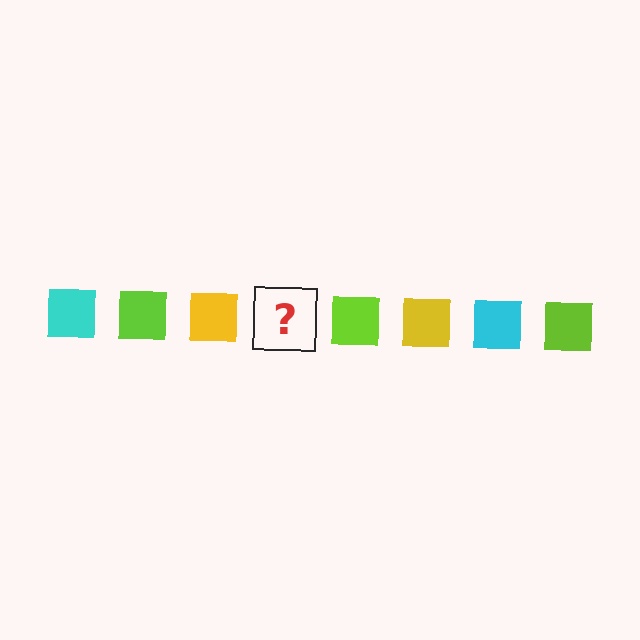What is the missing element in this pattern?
The missing element is a cyan square.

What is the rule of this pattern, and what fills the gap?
The rule is that the pattern cycles through cyan, lime, yellow squares. The gap should be filled with a cyan square.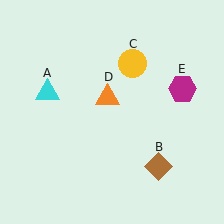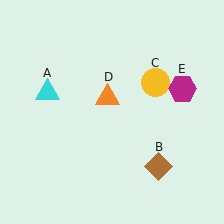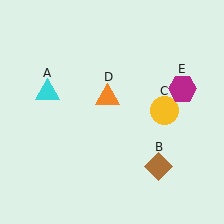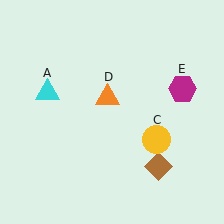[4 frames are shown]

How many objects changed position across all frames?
1 object changed position: yellow circle (object C).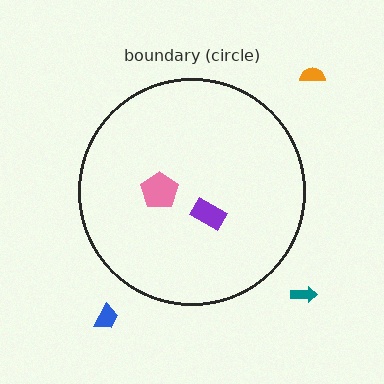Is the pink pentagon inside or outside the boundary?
Inside.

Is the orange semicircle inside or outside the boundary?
Outside.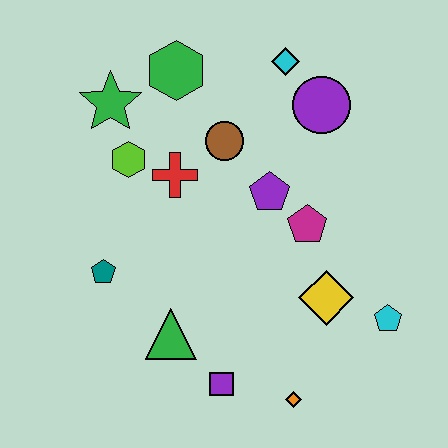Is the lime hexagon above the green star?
No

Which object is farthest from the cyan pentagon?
The green star is farthest from the cyan pentagon.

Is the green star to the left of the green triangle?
Yes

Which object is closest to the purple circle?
The cyan diamond is closest to the purple circle.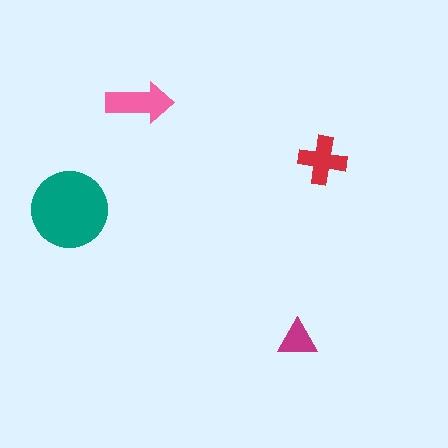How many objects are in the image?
There are 4 objects in the image.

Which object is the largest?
The teal circle.